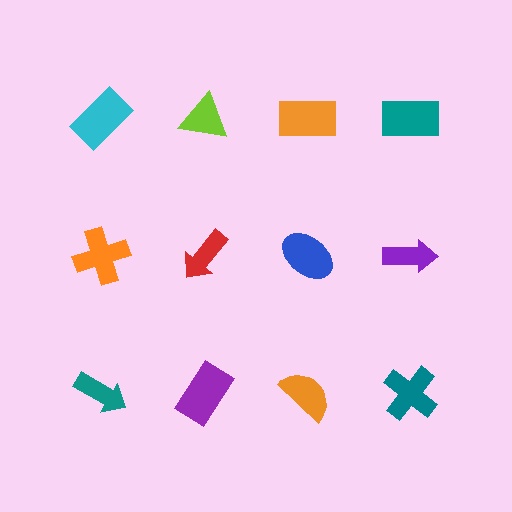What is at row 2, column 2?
A red arrow.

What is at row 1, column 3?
An orange rectangle.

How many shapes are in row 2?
4 shapes.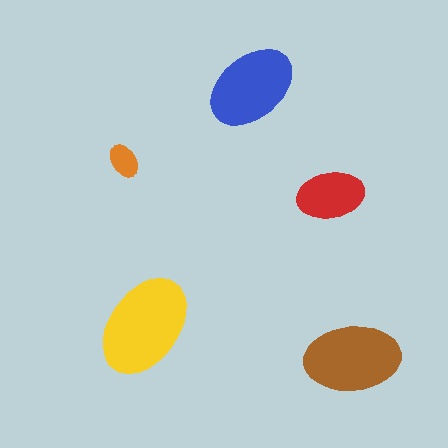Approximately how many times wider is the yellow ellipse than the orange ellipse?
About 3 times wider.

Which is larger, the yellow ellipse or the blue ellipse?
The yellow one.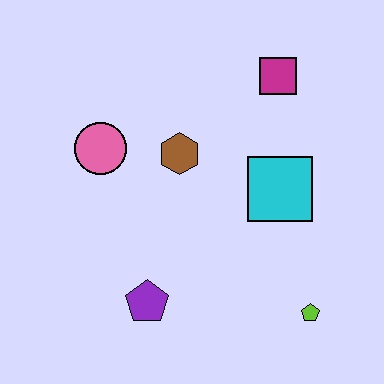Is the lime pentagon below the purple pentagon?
Yes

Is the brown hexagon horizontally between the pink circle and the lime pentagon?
Yes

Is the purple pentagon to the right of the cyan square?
No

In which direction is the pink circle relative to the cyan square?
The pink circle is to the left of the cyan square.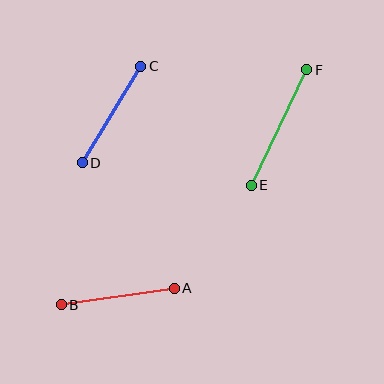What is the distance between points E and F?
The distance is approximately 128 pixels.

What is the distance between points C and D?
The distance is approximately 113 pixels.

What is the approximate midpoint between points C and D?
The midpoint is at approximately (112, 115) pixels.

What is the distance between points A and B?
The distance is approximately 114 pixels.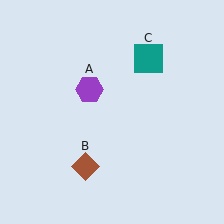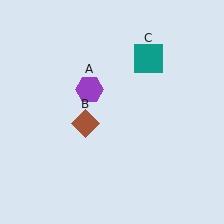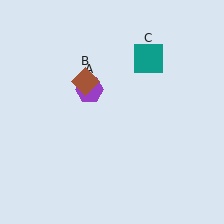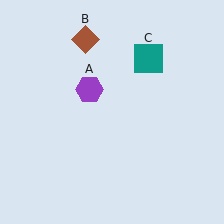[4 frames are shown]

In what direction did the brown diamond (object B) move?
The brown diamond (object B) moved up.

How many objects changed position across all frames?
1 object changed position: brown diamond (object B).